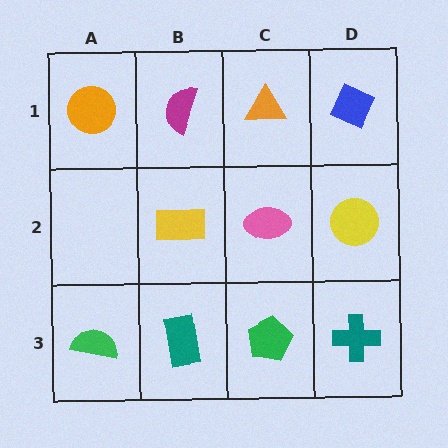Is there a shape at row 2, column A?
No, that cell is empty.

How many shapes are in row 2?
3 shapes.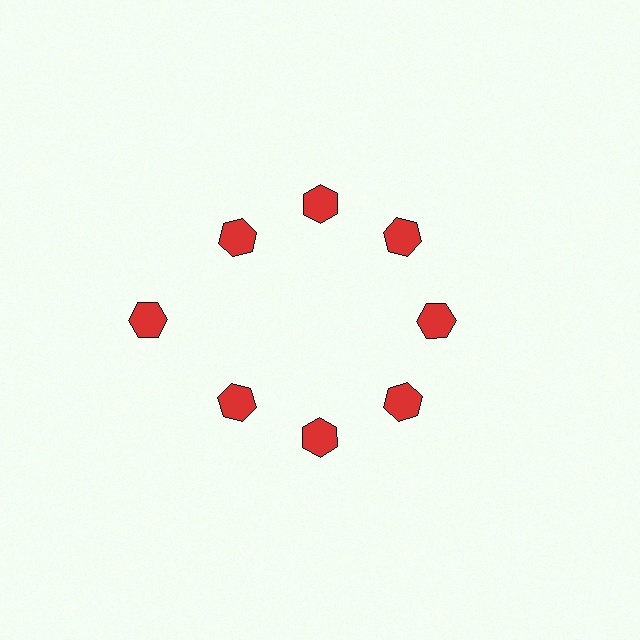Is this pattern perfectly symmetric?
No. The 8 red hexagons are arranged in a ring, but one element near the 9 o'clock position is pushed outward from the center, breaking the 8-fold rotational symmetry.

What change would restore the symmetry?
The symmetry would be restored by moving it inward, back onto the ring so that all 8 hexagons sit at equal angles and equal distance from the center.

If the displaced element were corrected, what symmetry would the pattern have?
It would have 8-fold rotational symmetry — the pattern would map onto itself every 45 degrees.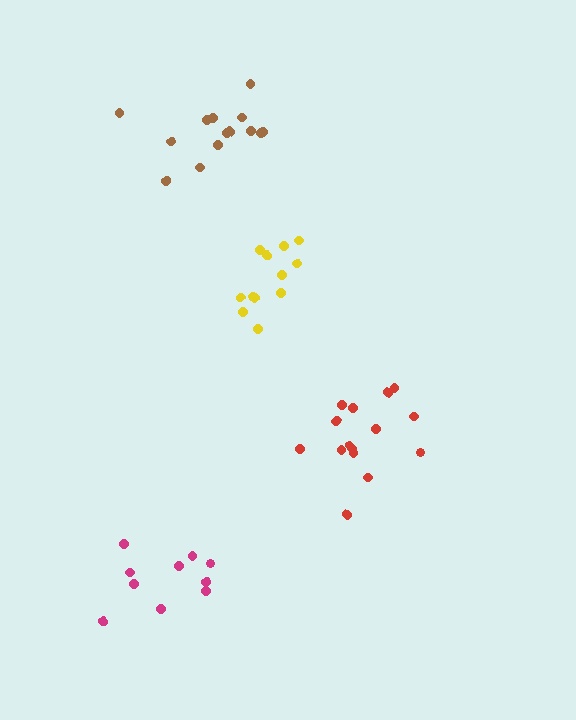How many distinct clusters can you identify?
There are 4 distinct clusters.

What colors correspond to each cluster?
The clusters are colored: magenta, brown, yellow, red.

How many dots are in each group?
Group 1: 10 dots, Group 2: 14 dots, Group 3: 12 dots, Group 4: 15 dots (51 total).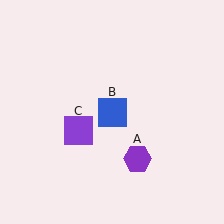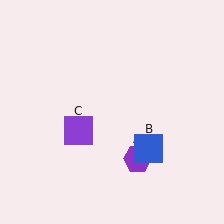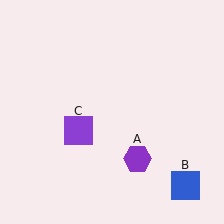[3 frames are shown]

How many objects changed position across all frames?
1 object changed position: blue square (object B).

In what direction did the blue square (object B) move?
The blue square (object B) moved down and to the right.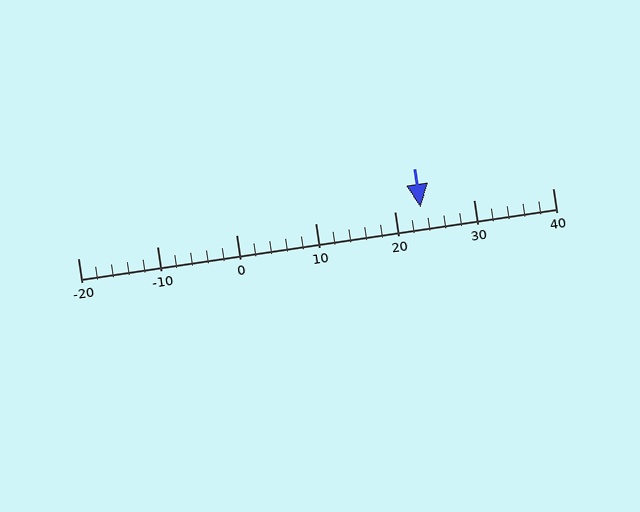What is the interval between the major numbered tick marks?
The major tick marks are spaced 10 units apart.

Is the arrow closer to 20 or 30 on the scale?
The arrow is closer to 20.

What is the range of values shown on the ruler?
The ruler shows values from -20 to 40.